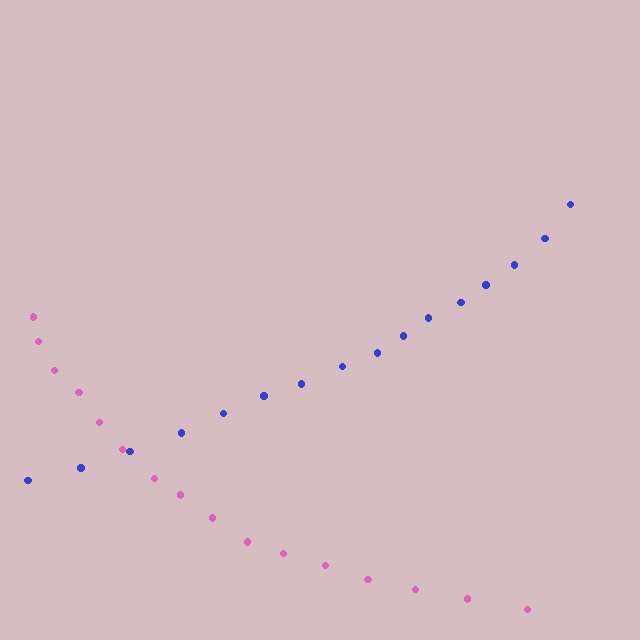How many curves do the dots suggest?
There are 2 distinct paths.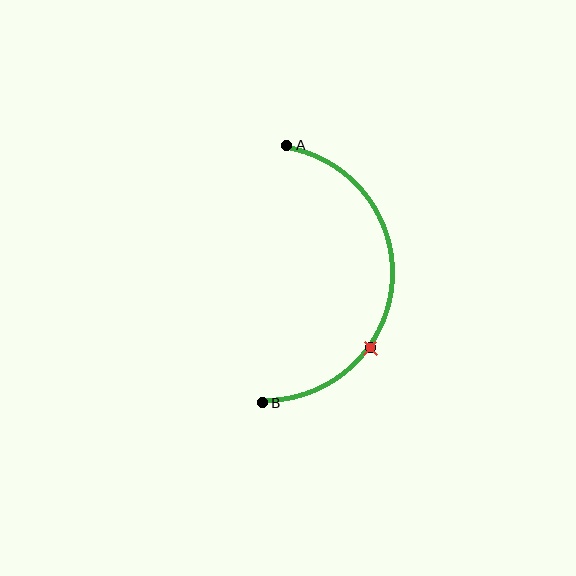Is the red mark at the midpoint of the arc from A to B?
No. The red mark lies on the arc but is closer to endpoint B. The arc midpoint would be at the point on the curve equidistant along the arc from both A and B.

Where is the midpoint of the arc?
The arc midpoint is the point on the curve farthest from the straight line joining A and B. It sits to the right of that line.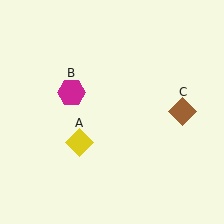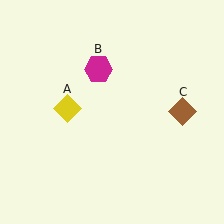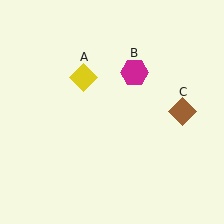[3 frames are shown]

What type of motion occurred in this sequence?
The yellow diamond (object A), magenta hexagon (object B) rotated clockwise around the center of the scene.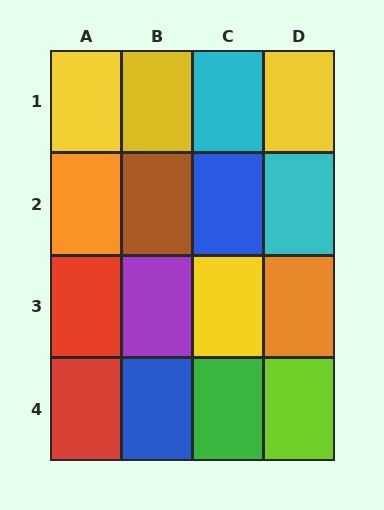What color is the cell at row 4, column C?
Green.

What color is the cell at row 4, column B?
Blue.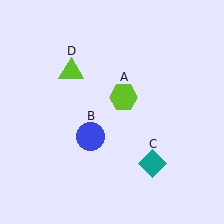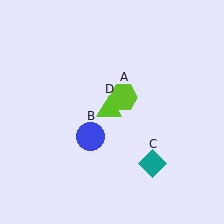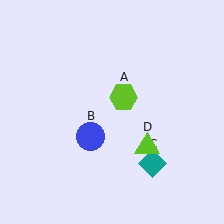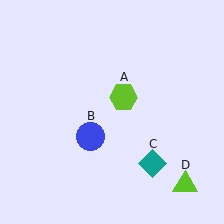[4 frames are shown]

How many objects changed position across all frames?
1 object changed position: lime triangle (object D).